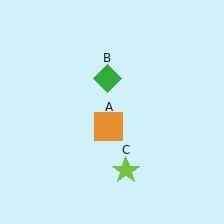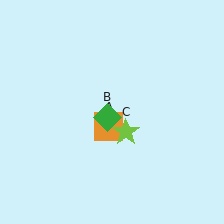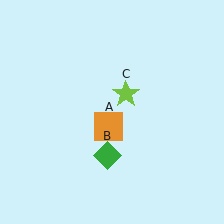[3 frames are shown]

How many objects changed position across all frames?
2 objects changed position: green diamond (object B), lime star (object C).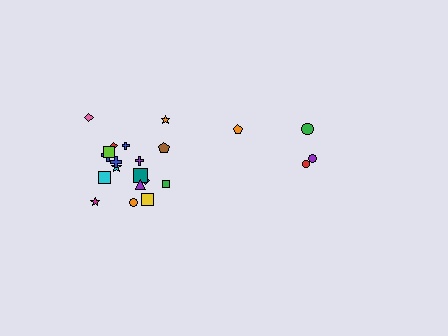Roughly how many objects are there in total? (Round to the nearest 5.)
Roughly 20 objects in total.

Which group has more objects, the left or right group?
The left group.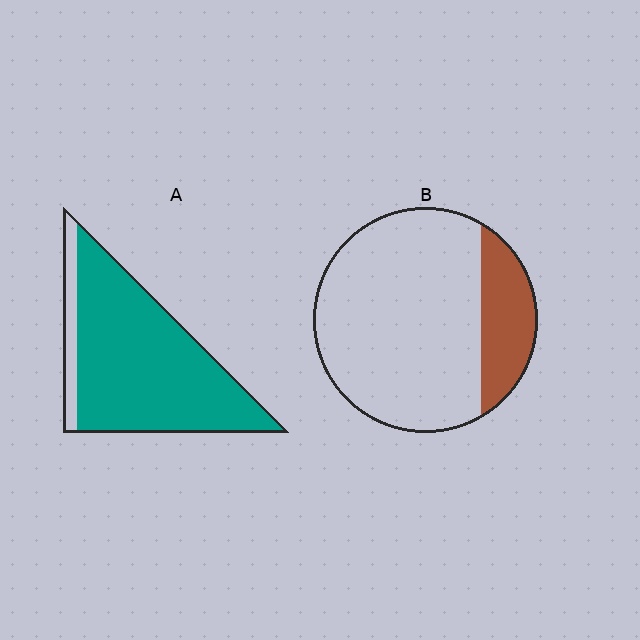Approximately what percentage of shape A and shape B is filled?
A is approximately 90% and B is approximately 20%.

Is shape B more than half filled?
No.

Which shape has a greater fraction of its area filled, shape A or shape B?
Shape A.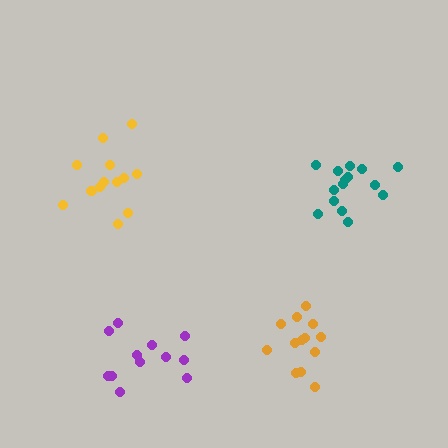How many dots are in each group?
Group 1: 12 dots, Group 2: 13 dots, Group 3: 14 dots, Group 4: 15 dots (54 total).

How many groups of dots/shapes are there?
There are 4 groups.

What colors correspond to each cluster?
The clusters are colored: purple, orange, yellow, teal.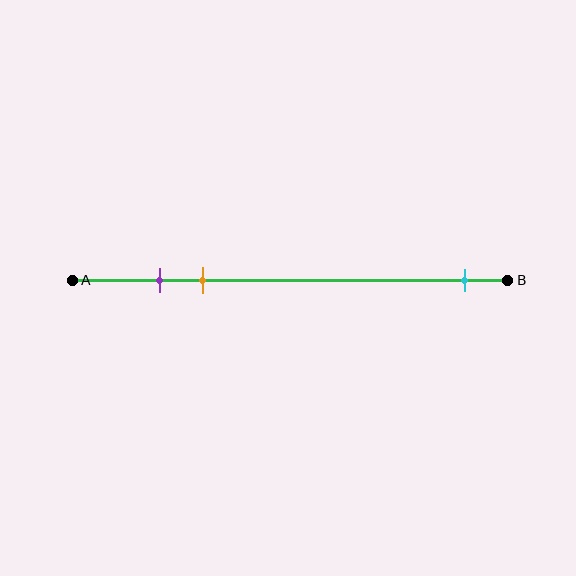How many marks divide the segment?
There are 3 marks dividing the segment.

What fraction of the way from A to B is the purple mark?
The purple mark is approximately 20% (0.2) of the way from A to B.